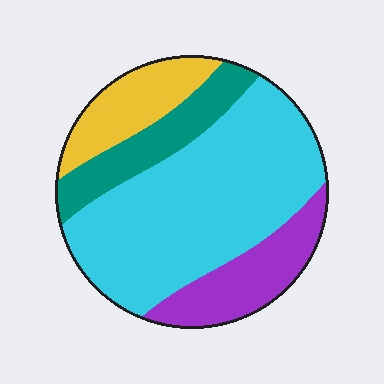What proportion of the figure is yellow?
Yellow takes up less than a quarter of the figure.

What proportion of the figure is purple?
Purple covers roughly 15% of the figure.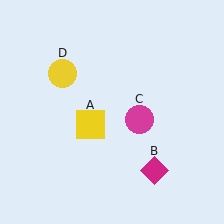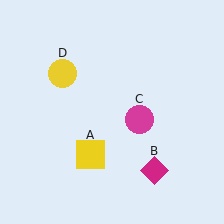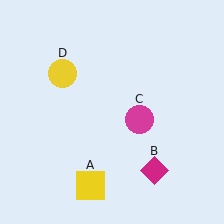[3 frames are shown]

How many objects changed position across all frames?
1 object changed position: yellow square (object A).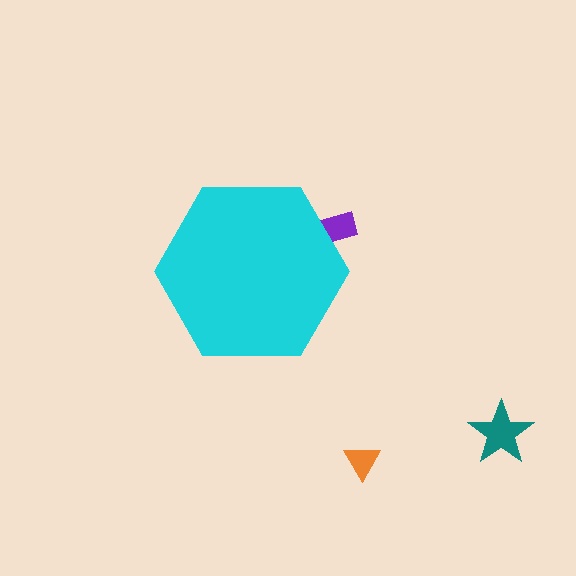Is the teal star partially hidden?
No, the teal star is fully visible.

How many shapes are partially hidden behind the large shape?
1 shape is partially hidden.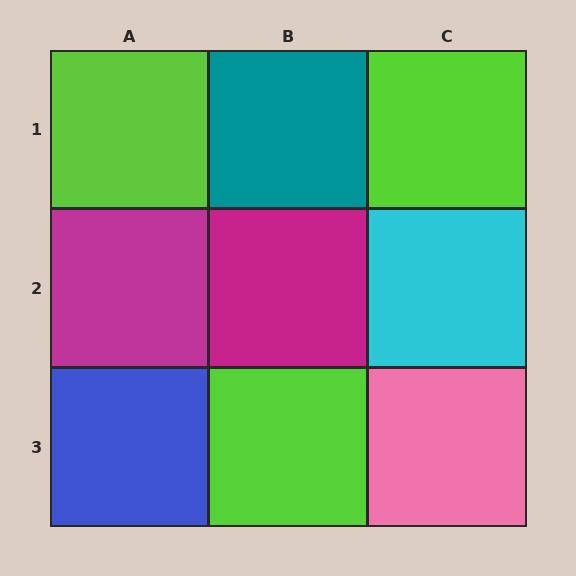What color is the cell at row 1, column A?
Lime.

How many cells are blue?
1 cell is blue.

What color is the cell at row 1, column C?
Lime.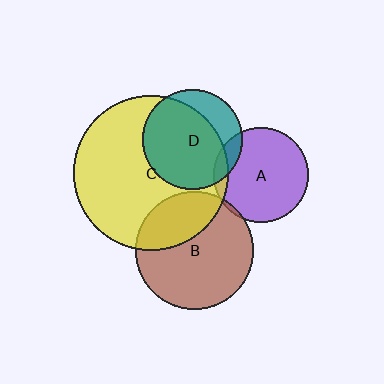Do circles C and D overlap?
Yes.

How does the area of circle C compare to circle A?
Approximately 2.7 times.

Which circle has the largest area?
Circle C (yellow).